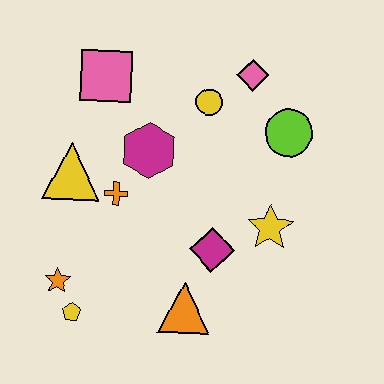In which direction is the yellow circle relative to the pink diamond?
The yellow circle is to the left of the pink diamond.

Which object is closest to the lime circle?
The pink diamond is closest to the lime circle.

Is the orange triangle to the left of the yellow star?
Yes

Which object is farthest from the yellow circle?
The yellow pentagon is farthest from the yellow circle.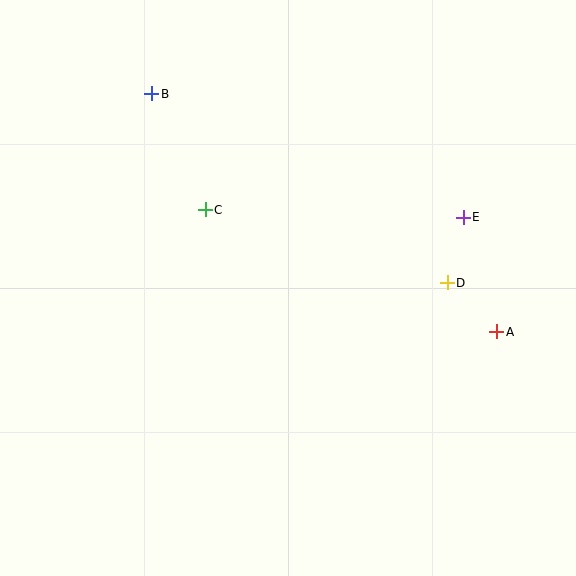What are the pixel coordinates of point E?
Point E is at (463, 217).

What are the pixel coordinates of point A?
Point A is at (497, 332).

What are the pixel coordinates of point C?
Point C is at (205, 210).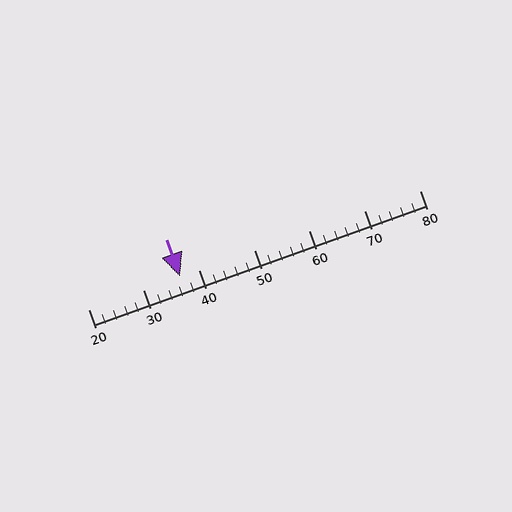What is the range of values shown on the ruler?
The ruler shows values from 20 to 80.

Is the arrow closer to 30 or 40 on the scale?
The arrow is closer to 40.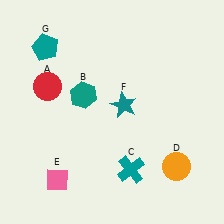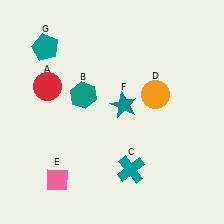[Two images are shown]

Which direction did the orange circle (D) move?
The orange circle (D) moved up.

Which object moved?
The orange circle (D) moved up.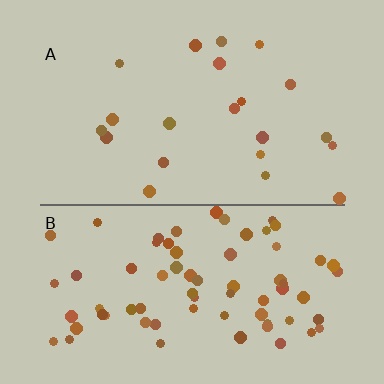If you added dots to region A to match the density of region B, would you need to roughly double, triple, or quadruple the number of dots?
Approximately triple.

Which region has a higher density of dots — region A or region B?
B (the bottom).